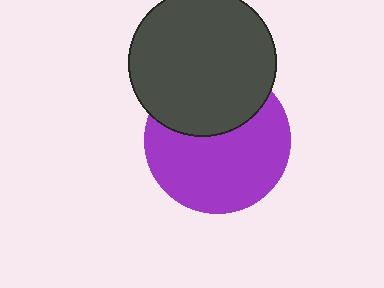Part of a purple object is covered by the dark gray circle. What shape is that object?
It is a circle.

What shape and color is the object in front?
The object in front is a dark gray circle.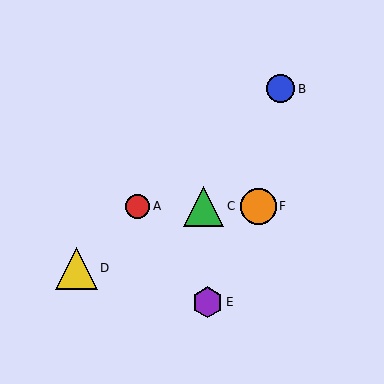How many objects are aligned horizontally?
3 objects (A, C, F) are aligned horizontally.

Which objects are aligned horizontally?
Objects A, C, F are aligned horizontally.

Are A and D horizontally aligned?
No, A is at y≈206 and D is at y≈268.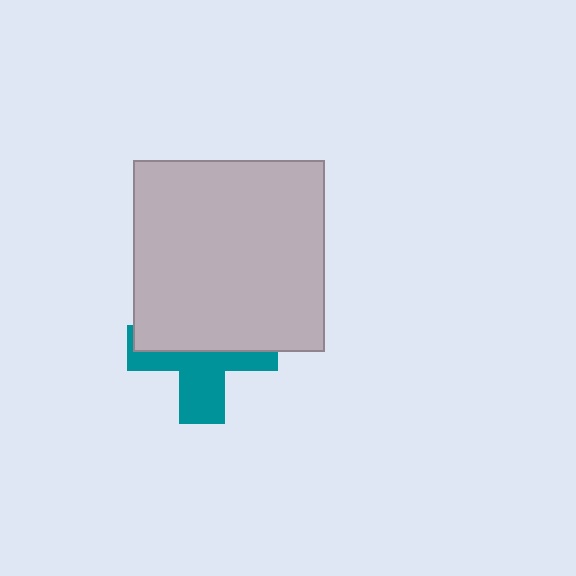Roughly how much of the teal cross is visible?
About half of it is visible (roughly 47%).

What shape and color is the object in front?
The object in front is a light gray square.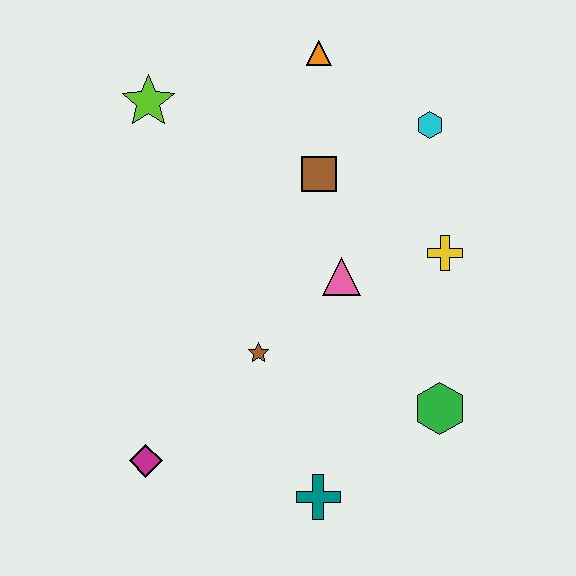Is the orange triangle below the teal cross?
No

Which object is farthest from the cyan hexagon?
The magenta diamond is farthest from the cyan hexagon.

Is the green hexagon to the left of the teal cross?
No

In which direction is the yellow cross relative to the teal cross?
The yellow cross is above the teal cross.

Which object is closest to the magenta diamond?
The brown star is closest to the magenta diamond.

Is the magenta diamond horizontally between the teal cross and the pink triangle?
No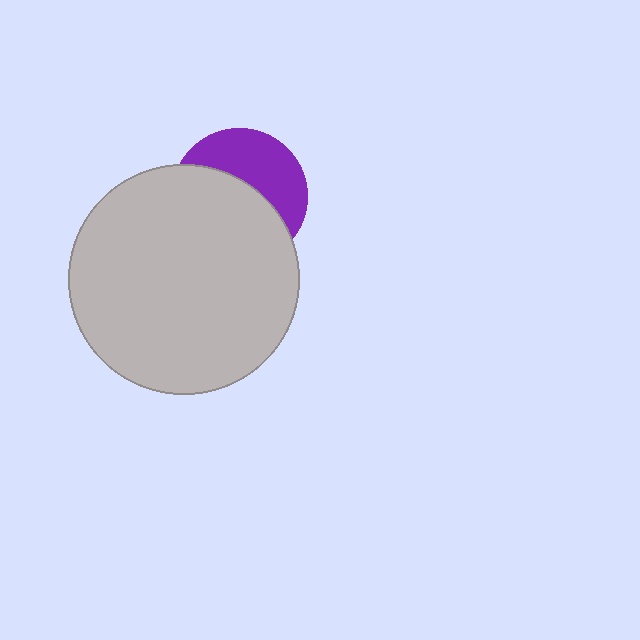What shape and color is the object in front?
The object in front is a light gray circle.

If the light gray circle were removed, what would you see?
You would see the complete purple circle.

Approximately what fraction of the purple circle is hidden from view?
Roughly 58% of the purple circle is hidden behind the light gray circle.